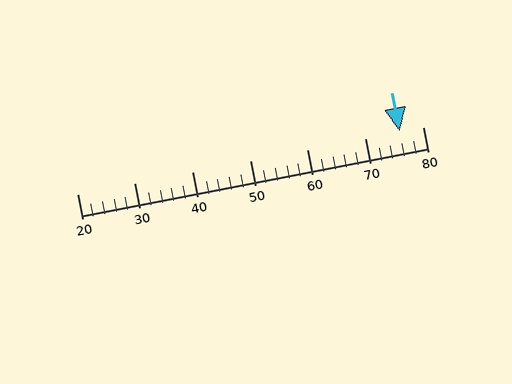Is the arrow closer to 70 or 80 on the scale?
The arrow is closer to 80.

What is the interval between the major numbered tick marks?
The major tick marks are spaced 10 units apart.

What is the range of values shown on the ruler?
The ruler shows values from 20 to 80.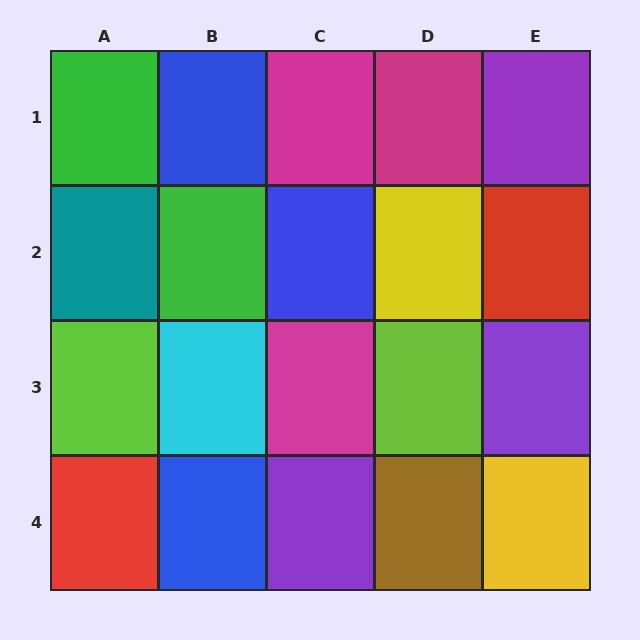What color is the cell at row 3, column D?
Lime.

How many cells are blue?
3 cells are blue.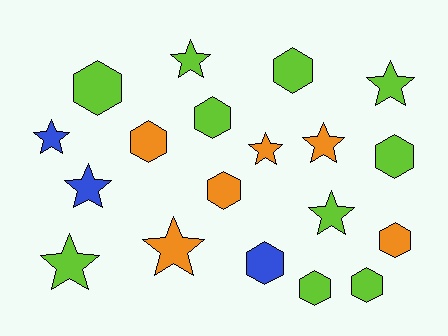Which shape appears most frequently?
Hexagon, with 10 objects.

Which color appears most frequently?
Lime, with 10 objects.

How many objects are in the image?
There are 19 objects.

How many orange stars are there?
There are 3 orange stars.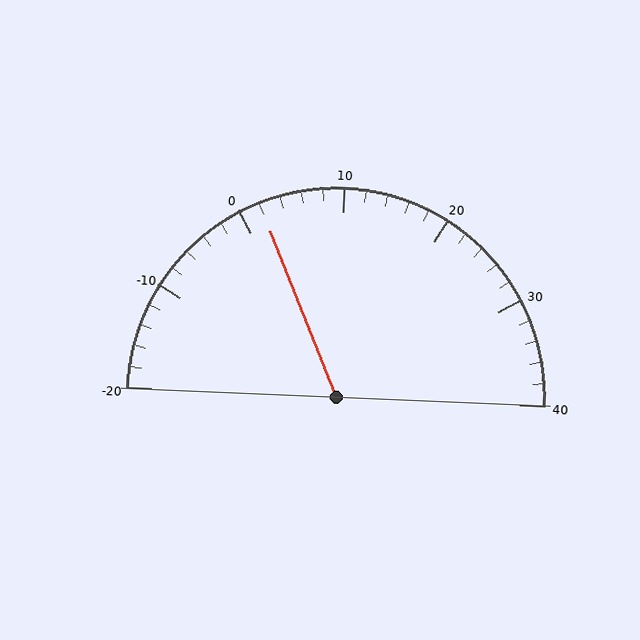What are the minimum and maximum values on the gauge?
The gauge ranges from -20 to 40.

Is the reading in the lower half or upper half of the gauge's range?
The reading is in the lower half of the range (-20 to 40).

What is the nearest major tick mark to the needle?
The nearest major tick mark is 0.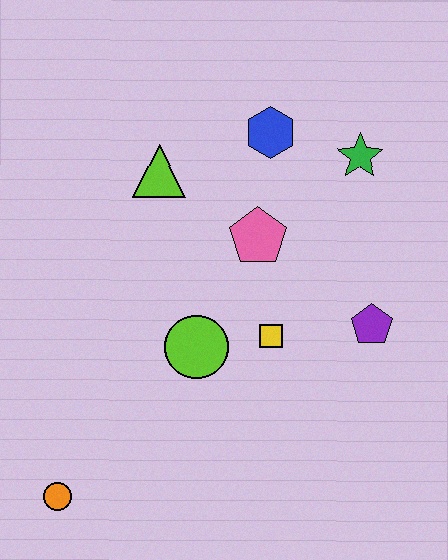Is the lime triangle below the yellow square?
No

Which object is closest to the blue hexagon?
The green star is closest to the blue hexagon.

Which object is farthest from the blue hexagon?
The orange circle is farthest from the blue hexagon.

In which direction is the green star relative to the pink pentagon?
The green star is to the right of the pink pentagon.